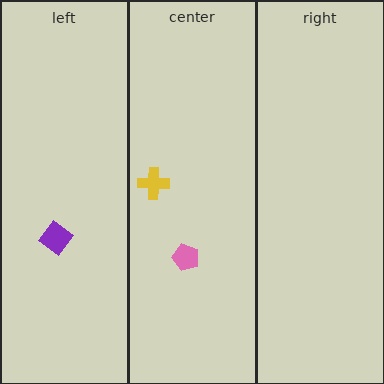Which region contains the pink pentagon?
The center region.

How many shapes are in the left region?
1.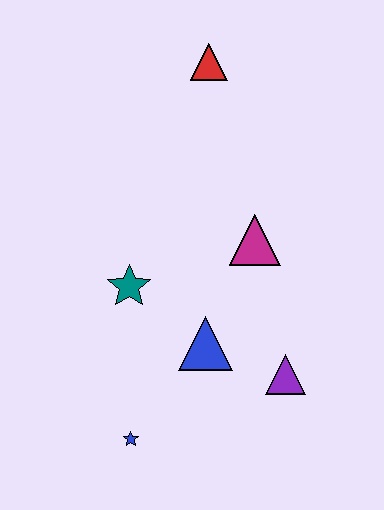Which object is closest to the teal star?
The blue triangle is closest to the teal star.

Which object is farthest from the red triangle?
The blue star is farthest from the red triangle.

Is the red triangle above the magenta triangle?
Yes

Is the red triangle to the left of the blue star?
No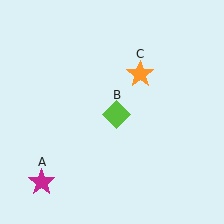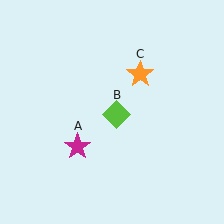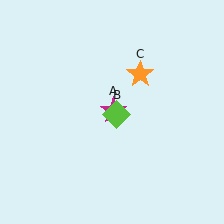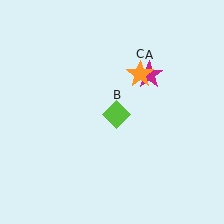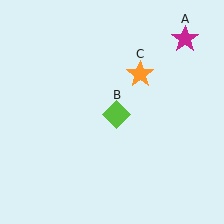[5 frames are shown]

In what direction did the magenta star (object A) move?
The magenta star (object A) moved up and to the right.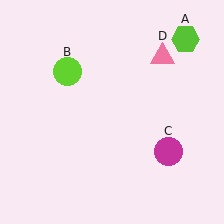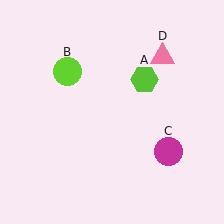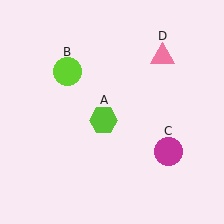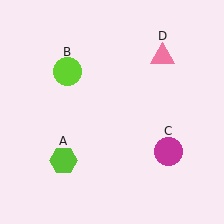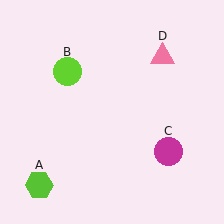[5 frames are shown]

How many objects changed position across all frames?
1 object changed position: lime hexagon (object A).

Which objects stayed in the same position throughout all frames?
Lime circle (object B) and magenta circle (object C) and pink triangle (object D) remained stationary.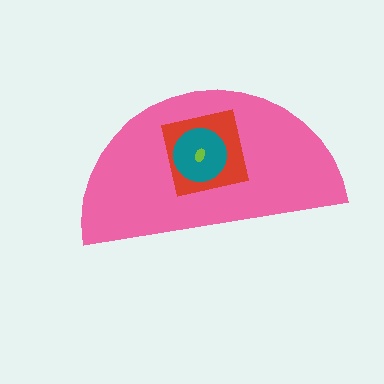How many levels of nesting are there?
4.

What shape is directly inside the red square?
The teal circle.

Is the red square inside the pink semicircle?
Yes.